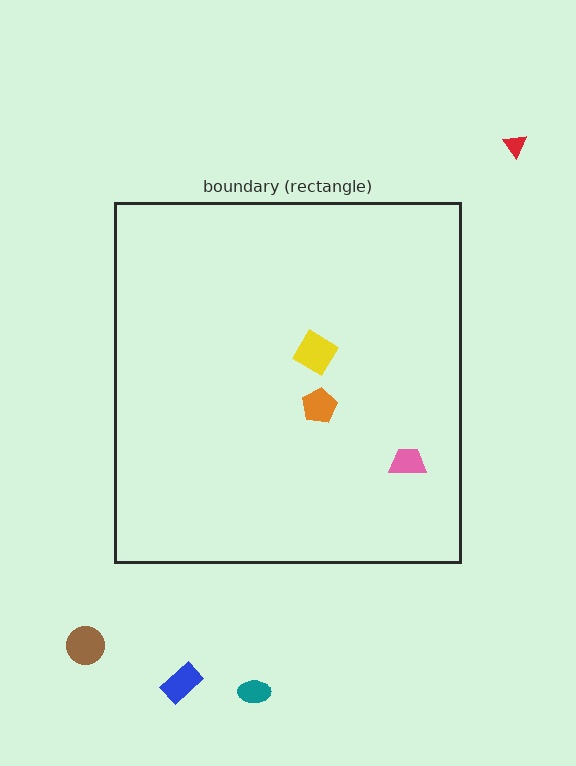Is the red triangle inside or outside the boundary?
Outside.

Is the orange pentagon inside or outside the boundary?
Inside.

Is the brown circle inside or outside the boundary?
Outside.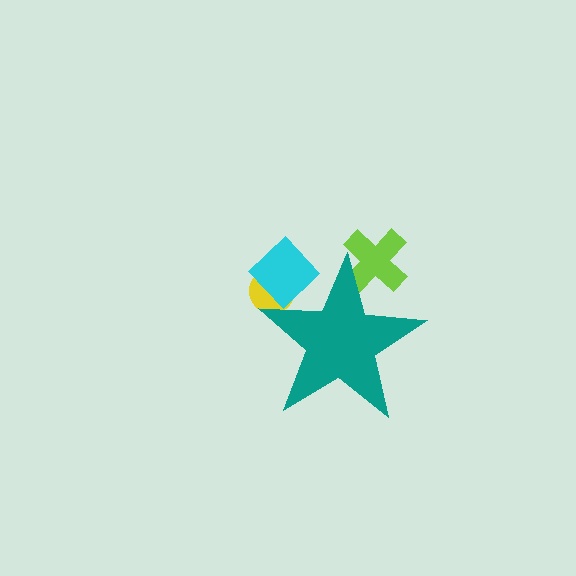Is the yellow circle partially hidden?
Yes, the yellow circle is partially hidden behind the teal star.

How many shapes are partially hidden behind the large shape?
3 shapes are partially hidden.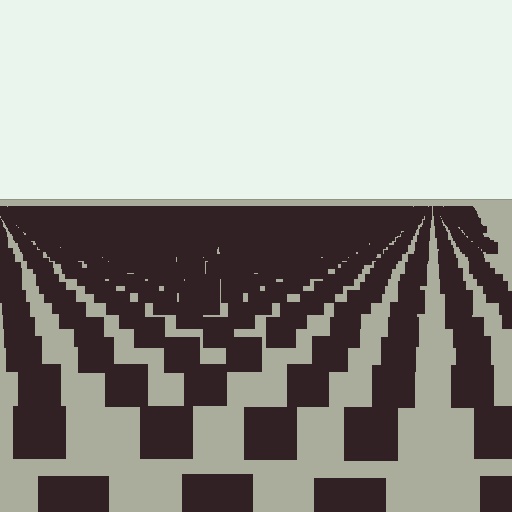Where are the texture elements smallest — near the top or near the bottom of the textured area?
Near the top.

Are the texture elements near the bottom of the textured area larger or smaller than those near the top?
Larger. Near the bottom, elements are closer to the viewer and appear at a bigger on-screen size.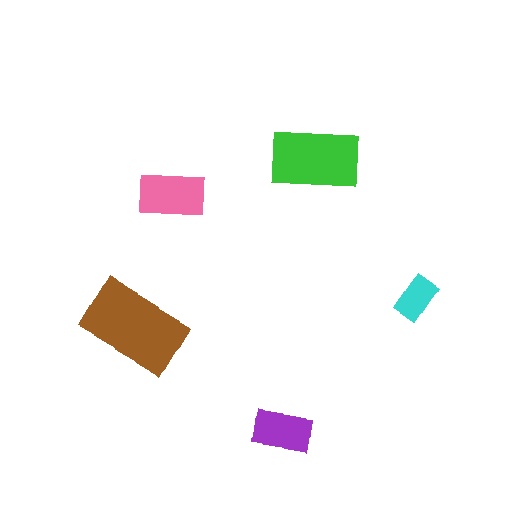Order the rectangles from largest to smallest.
the brown one, the green one, the pink one, the purple one, the cyan one.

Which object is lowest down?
The purple rectangle is bottommost.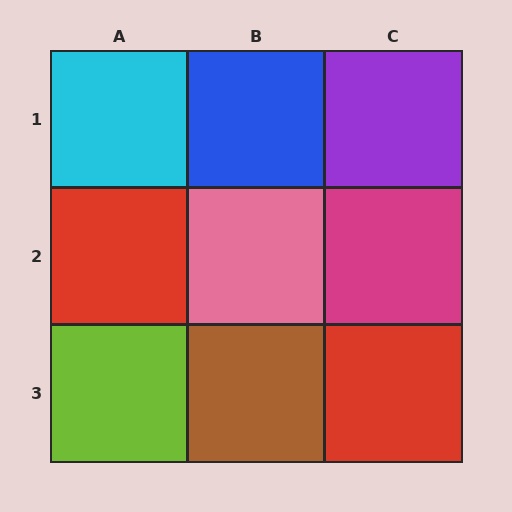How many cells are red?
2 cells are red.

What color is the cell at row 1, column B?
Blue.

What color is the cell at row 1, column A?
Cyan.